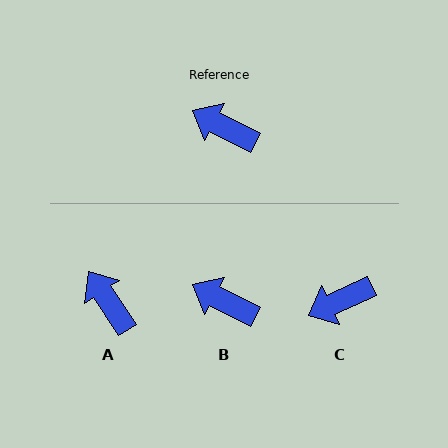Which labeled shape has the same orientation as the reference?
B.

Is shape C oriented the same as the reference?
No, it is off by about 52 degrees.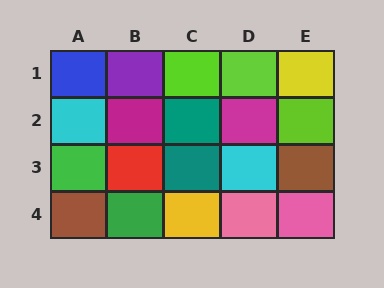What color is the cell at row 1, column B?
Purple.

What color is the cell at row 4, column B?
Green.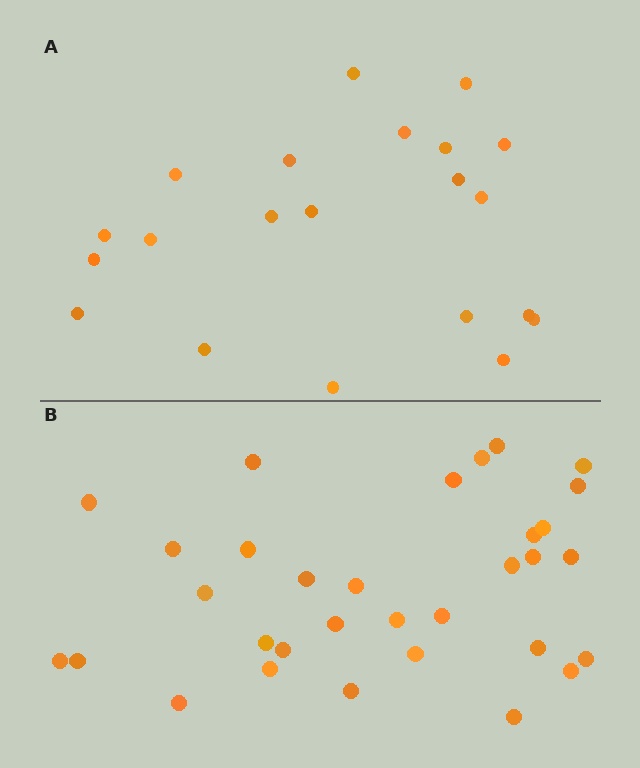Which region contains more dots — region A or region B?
Region B (the bottom region) has more dots.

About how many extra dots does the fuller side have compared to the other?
Region B has roughly 12 or so more dots than region A.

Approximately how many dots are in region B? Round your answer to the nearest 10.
About 30 dots. (The exact count is 32, which rounds to 30.)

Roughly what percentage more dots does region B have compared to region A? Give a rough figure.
About 50% more.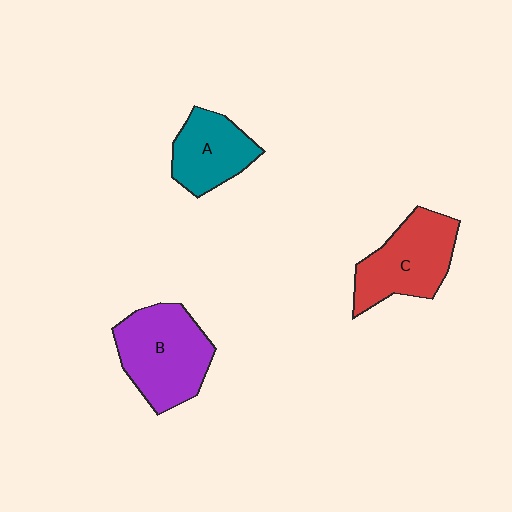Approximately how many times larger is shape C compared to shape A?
Approximately 1.3 times.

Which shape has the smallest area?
Shape A (teal).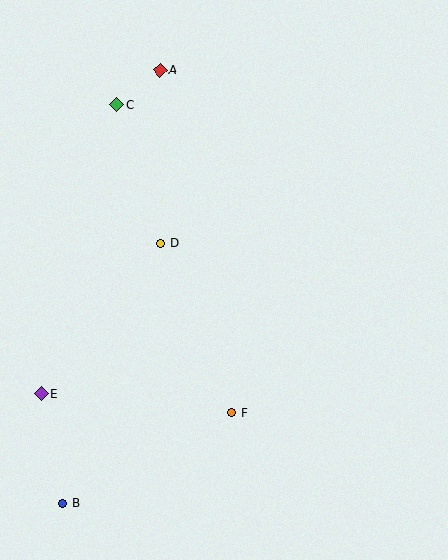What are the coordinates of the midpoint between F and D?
The midpoint between F and D is at (196, 328).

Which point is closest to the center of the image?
Point D at (161, 243) is closest to the center.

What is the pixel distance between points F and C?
The distance between F and C is 329 pixels.